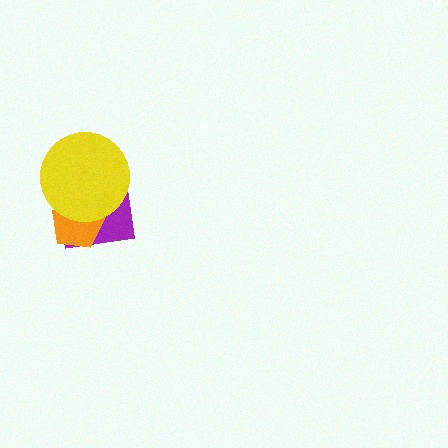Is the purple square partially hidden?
Yes, it is partially covered by another shape.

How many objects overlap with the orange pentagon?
2 objects overlap with the orange pentagon.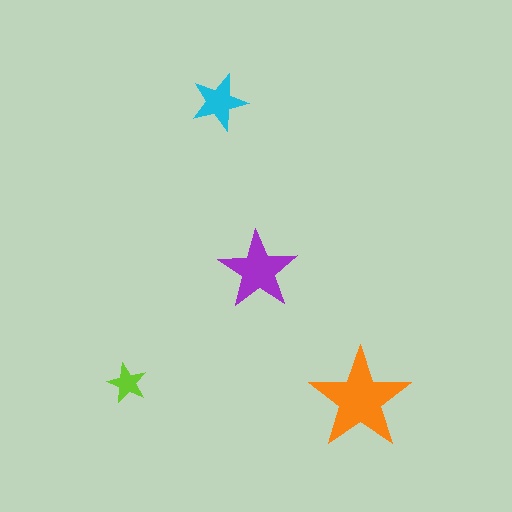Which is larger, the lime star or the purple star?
The purple one.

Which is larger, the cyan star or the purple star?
The purple one.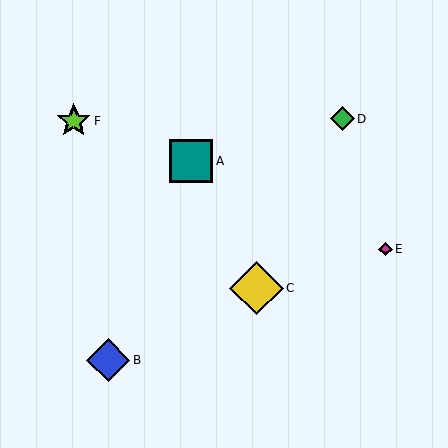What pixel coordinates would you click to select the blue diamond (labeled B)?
Click at (108, 360) to select the blue diamond B.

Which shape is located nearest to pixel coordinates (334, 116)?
The green diamond (labeled D) at (342, 119) is nearest to that location.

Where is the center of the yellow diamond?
The center of the yellow diamond is at (256, 288).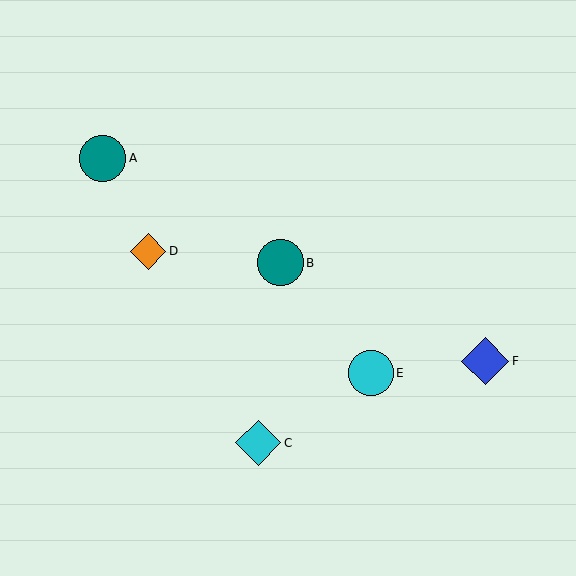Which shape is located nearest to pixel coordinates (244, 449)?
The cyan diamond (labeled C) at (258, 443) is nearest to that location.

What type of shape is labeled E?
Shape E is a cyan circle.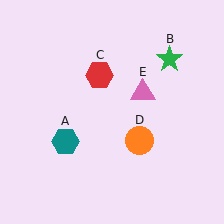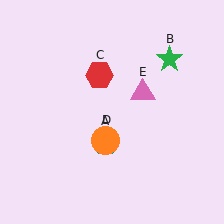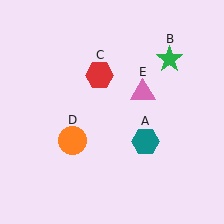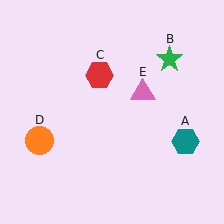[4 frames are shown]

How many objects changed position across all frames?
2 objects changed position: teal hexagon (object A), orange circle (object D).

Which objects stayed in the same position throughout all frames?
Green star (object B) and red hexagon (object C) and pink triangle (object E) remained stationary.